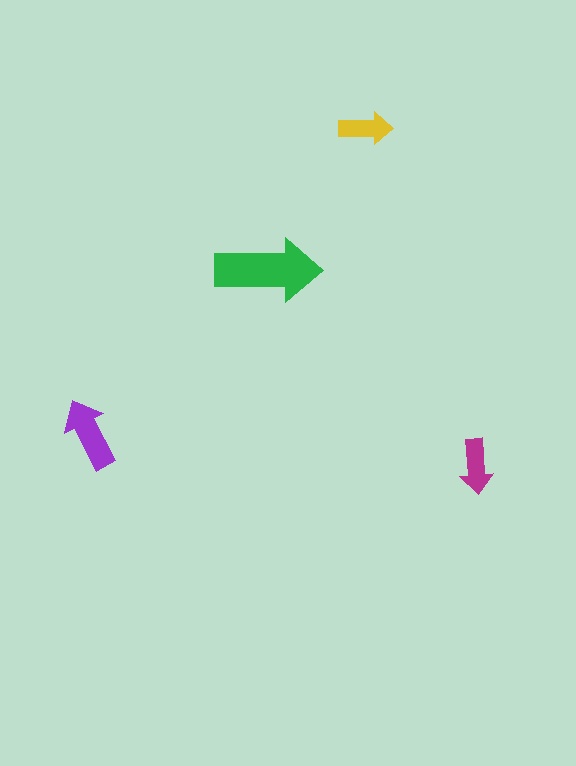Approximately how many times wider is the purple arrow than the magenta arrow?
About 1.5 times wider.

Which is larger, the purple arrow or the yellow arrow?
The purple one.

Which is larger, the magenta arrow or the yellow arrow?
The magenta one.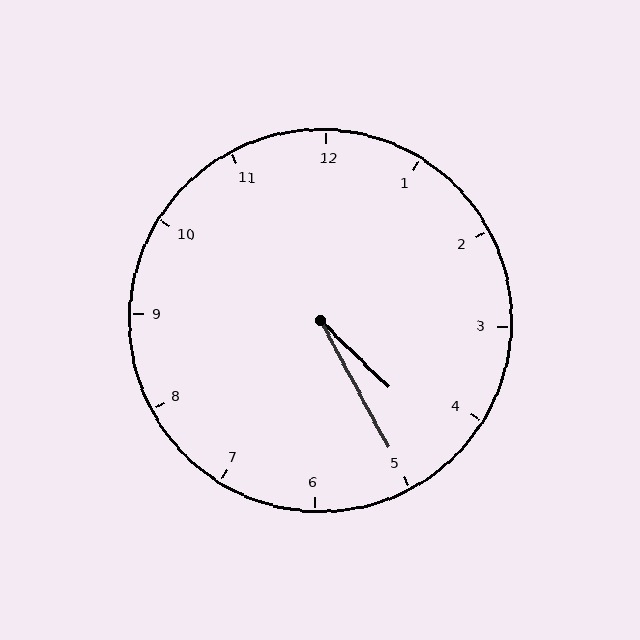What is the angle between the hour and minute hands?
Approximately 18 degrees.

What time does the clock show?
4:25.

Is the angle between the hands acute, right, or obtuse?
It is acute.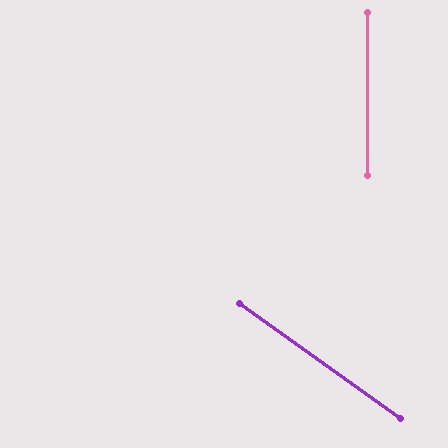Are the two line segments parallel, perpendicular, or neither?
Neither parallel nor perpendicular — they differ by about 54°.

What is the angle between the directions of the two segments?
Approximately 54 degrees.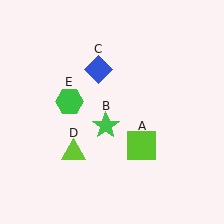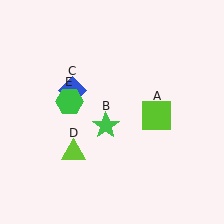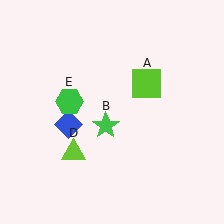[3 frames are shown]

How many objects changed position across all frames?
2 objects changed position: lime square (object A), blue diamond (object C).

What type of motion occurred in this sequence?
The lime square (object A), blue diamond (object C) rotated counterclockwise around the center of the scene.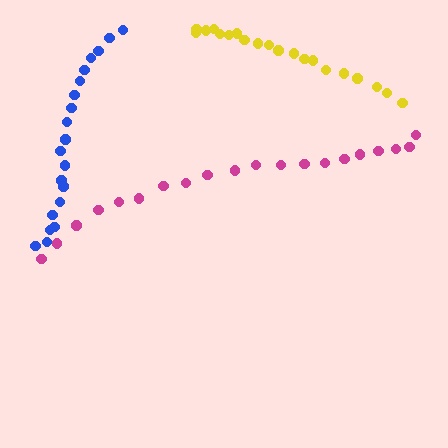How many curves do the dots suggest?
There are 3 distinct paths.